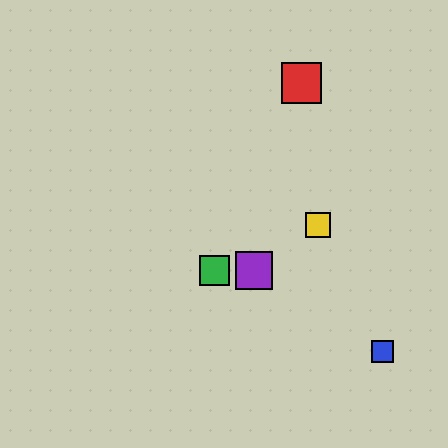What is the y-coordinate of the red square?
The red square is at y≈83.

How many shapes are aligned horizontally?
2 shapes (the green square, the purple square) are aligned horizontally.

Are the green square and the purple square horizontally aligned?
Yes, both are at y≈270.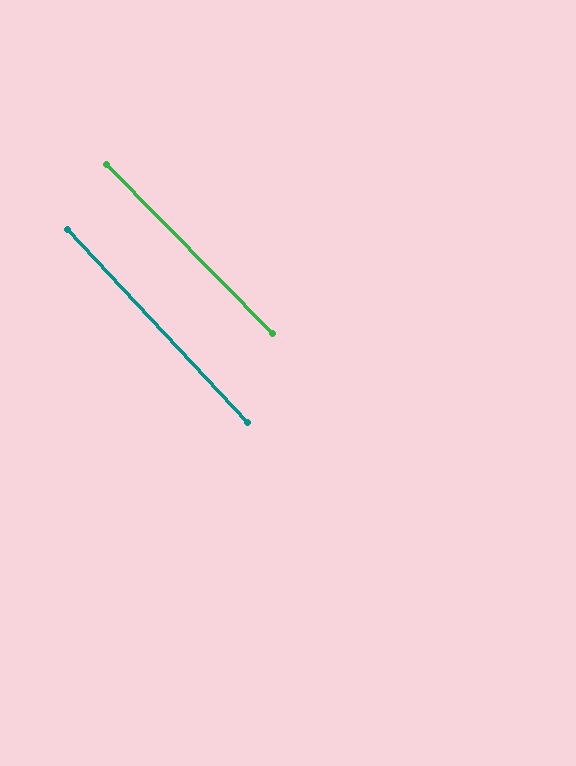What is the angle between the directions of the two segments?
Approximately 2 degrees.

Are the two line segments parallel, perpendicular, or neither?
Parallel — their directions differ by only 1.5°.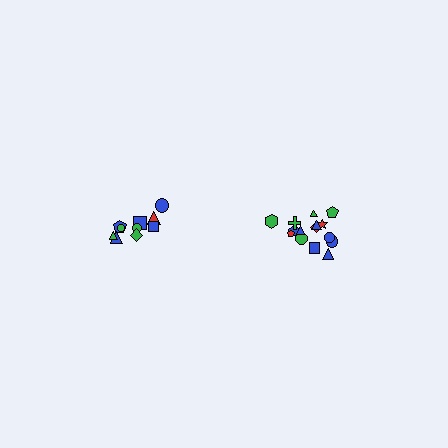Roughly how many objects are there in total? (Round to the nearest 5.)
Roughly 25 objects in total.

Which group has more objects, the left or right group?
The right group.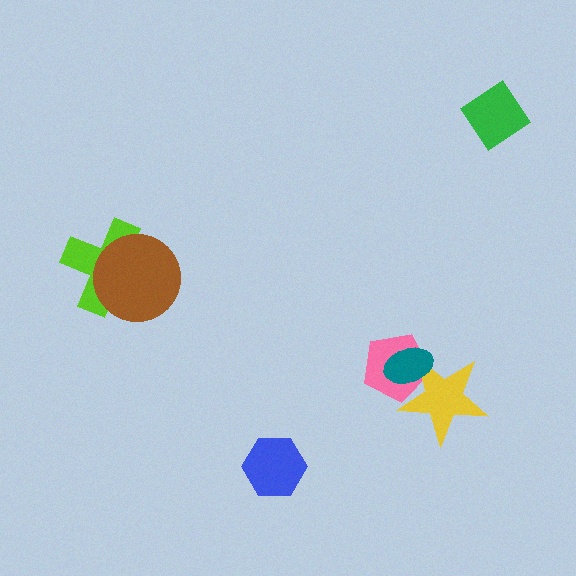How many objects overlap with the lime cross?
1 object overlaps with the lime cross.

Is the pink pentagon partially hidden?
Yes, it is partially covered by another shape.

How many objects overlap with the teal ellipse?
2 objects overlap with the teal ellipse.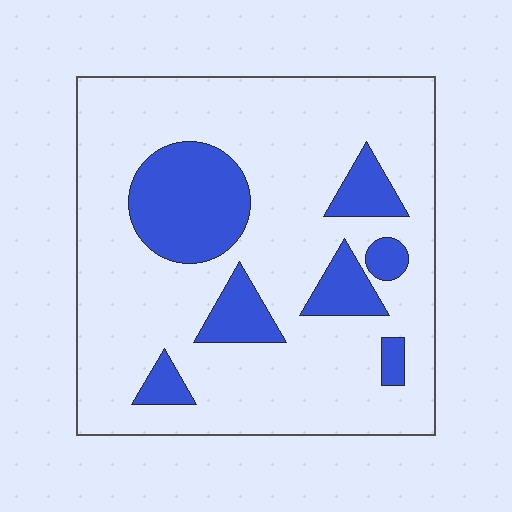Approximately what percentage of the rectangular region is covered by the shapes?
Approximately 20%.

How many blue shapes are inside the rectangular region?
7.